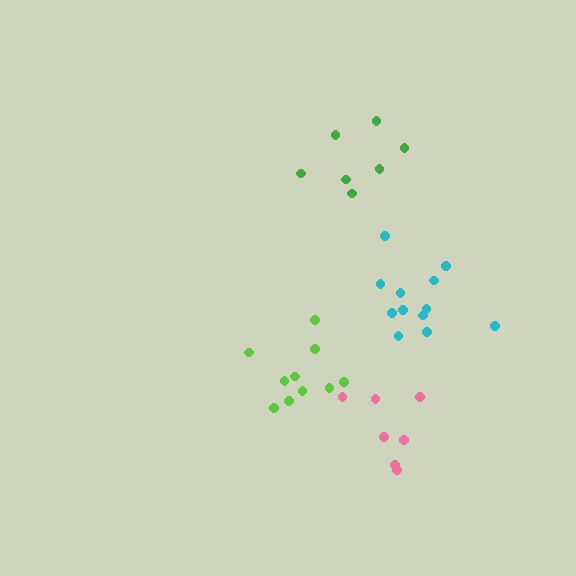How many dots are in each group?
Group 1: 7 dots, Group 2: 12 dots, Group 3: 10 dots, Group 4: 7 dots (36 total).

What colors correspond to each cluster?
The clusters are colored: green, cyan, lime, pink.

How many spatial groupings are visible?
There are 4 spatial groupings.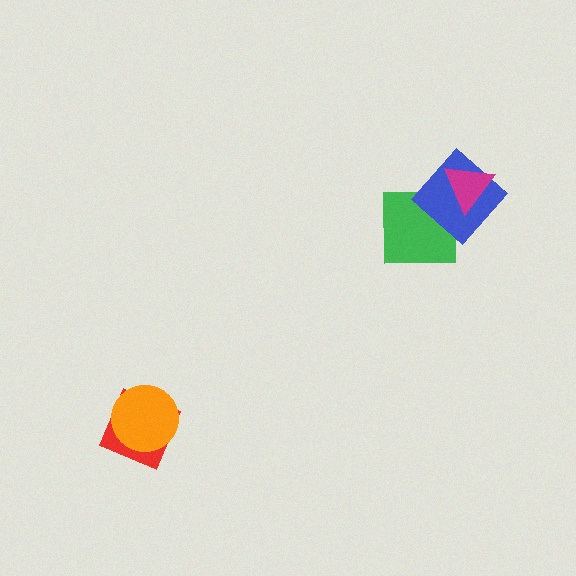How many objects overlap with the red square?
1 object overlaps with the red square.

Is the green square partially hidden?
Yes, it is partially covered by another shape.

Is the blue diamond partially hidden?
Yes, it is partially covered by another shape.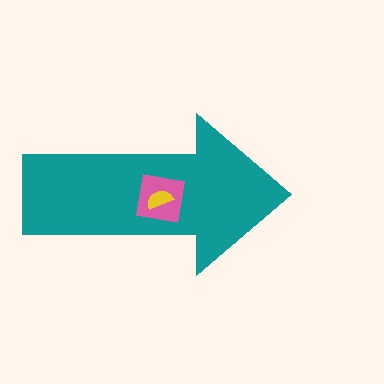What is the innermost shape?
The yellow semicircle.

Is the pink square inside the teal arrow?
Yes.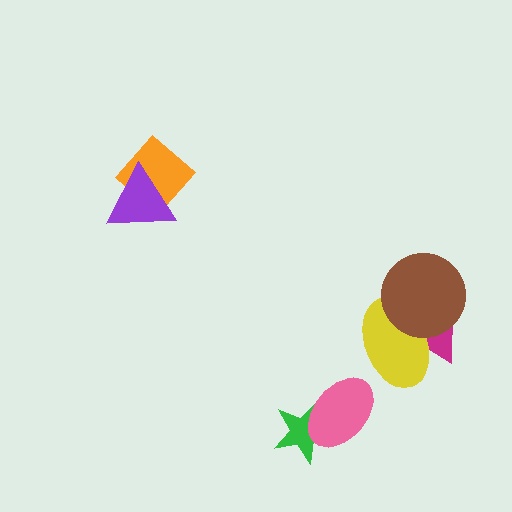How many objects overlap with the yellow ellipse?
2 objects overlap with the yellow ellipse.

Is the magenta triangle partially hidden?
Yes, it is partially covered by another shape.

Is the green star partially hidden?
Yes, it is partially covered by another shape.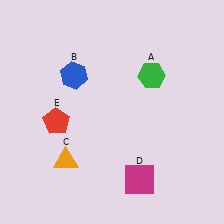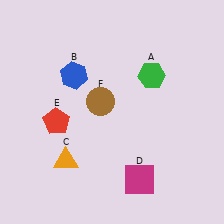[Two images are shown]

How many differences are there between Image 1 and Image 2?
There is 1 difference between the two images.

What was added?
A brown circle (F) was added in Image 2.